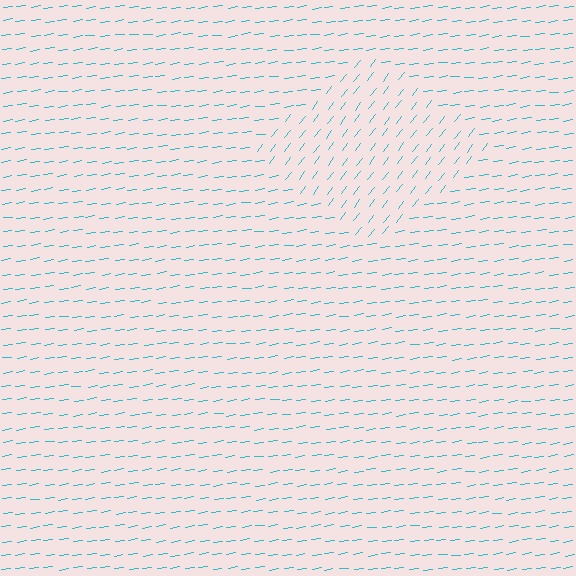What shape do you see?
I see a diamond.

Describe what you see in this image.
The image is filled with small cyan line segments. A diamond region in the image has lines oriented differently from the surrounding lines, creating a visible texture boundary.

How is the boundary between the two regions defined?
The boundary is defined purely by a change in line orientation (approximately 45 degrees difference). All lines are the same color and thickness.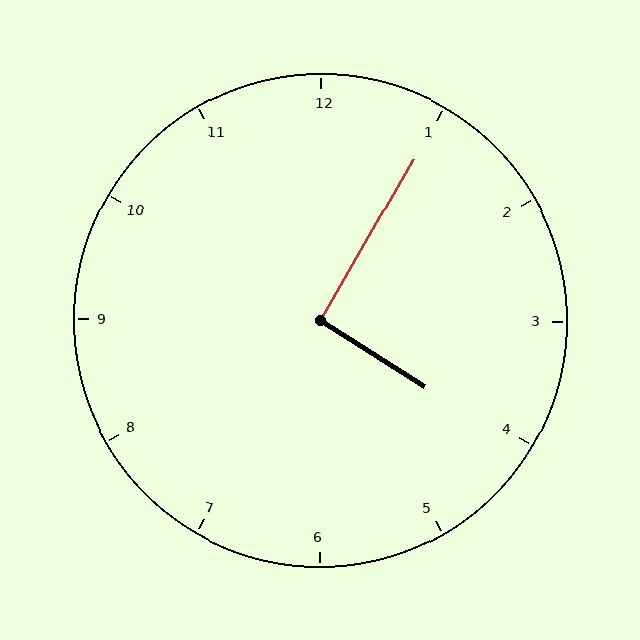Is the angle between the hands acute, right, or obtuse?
It is right.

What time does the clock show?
4:05.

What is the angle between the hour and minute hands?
Approximately 92 degrees.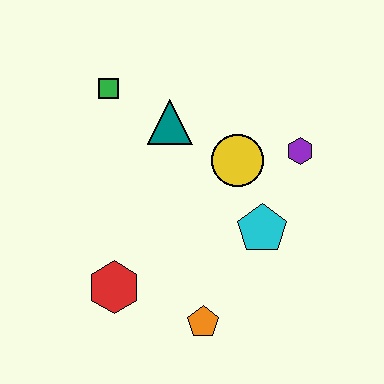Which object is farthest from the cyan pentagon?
The green square is farthest from the cyan pentagon.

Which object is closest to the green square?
The teal triangle is closest to the green square.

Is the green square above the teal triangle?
Yes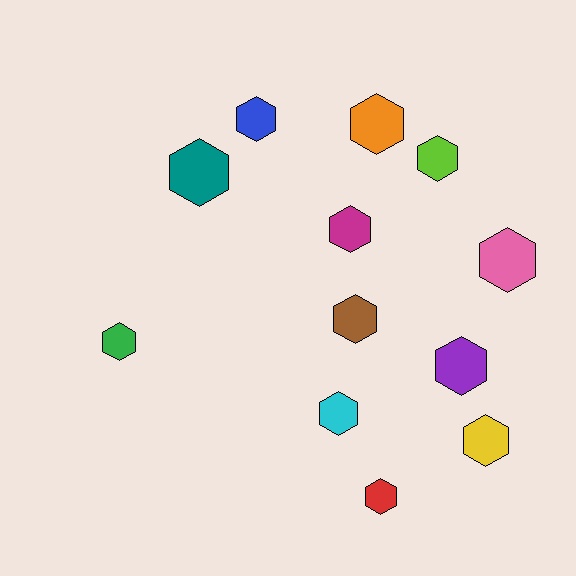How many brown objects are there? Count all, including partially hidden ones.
There is 1 brown object.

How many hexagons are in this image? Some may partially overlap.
There are 12 hexagons.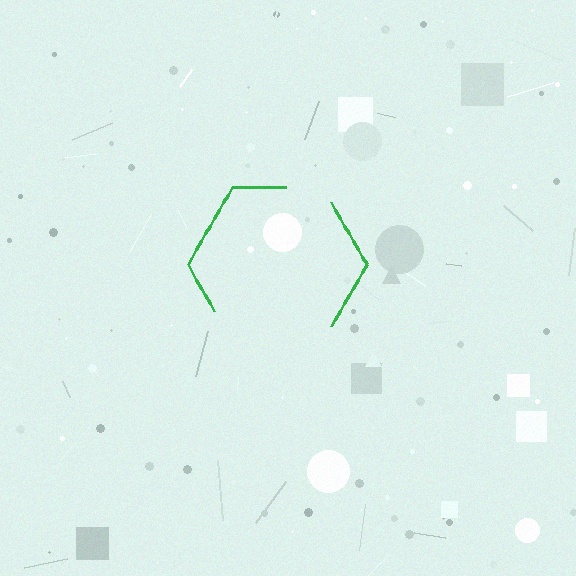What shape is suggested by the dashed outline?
The dashed outline suggests a hexagon.